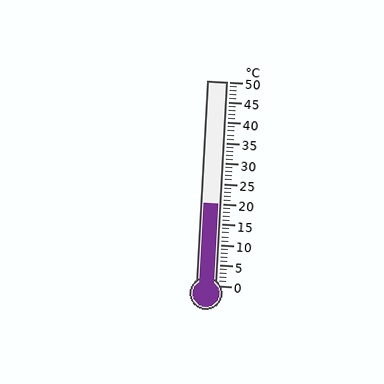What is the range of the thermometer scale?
The thermometer scale ranges from 0°C to 50°C.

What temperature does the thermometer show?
The thermometer shows approximately 20°C.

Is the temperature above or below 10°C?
The temperature is above 10°C.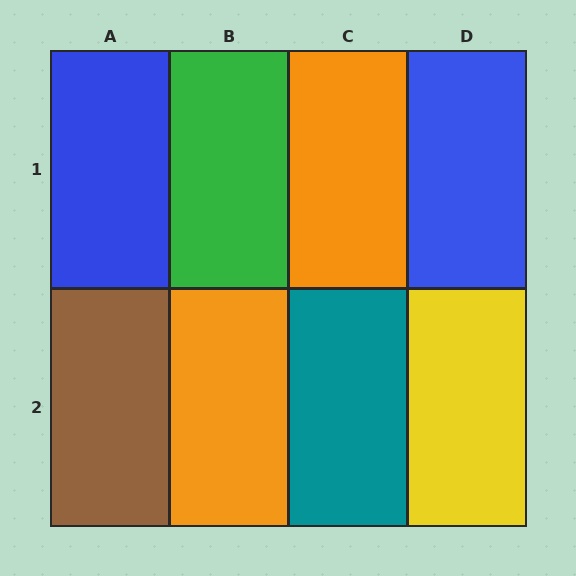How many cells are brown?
1 cell is brown.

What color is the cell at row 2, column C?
Teal.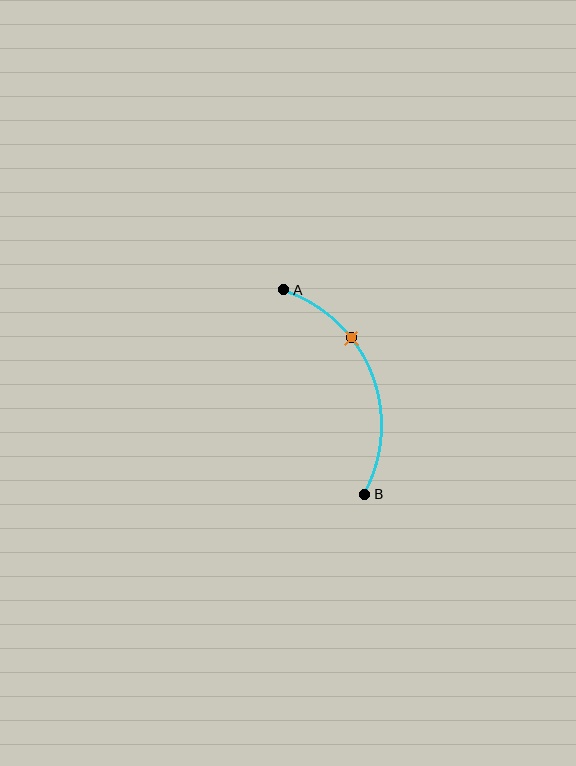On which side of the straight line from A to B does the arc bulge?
The arc bulges to the right of the straight line connecting A and B.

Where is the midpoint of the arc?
The arc midpoint is the point on the curve farthest from the straight line joining A and B. It sits to the right of that line.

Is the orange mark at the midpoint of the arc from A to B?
No. The orange mark lies on the arc but is closer to endpoint A. The arc midpoint would be at the point on the curve equidistant along the arc from both A and B.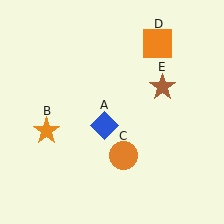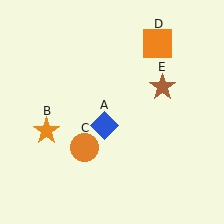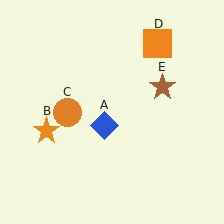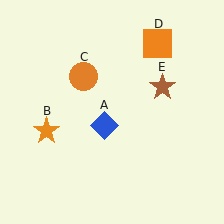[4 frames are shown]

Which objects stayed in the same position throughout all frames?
Blue diamond (object A) and orange star (object B) and orange square (object D) and brown star (object E) remained stationary.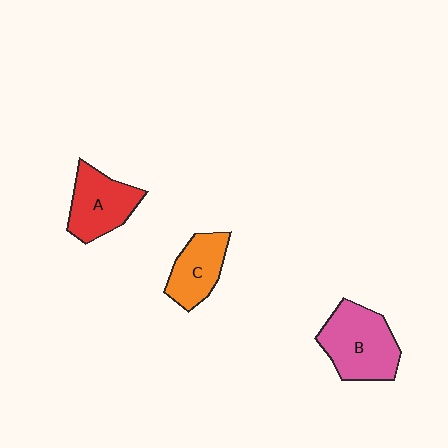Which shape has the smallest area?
Shape C (orange).